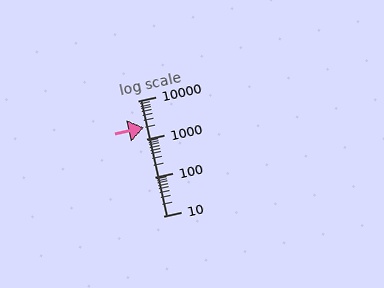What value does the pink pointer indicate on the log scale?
The pointer indicates approximately 2000.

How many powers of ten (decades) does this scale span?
The scale spans 3 decades, from 10 to 10000.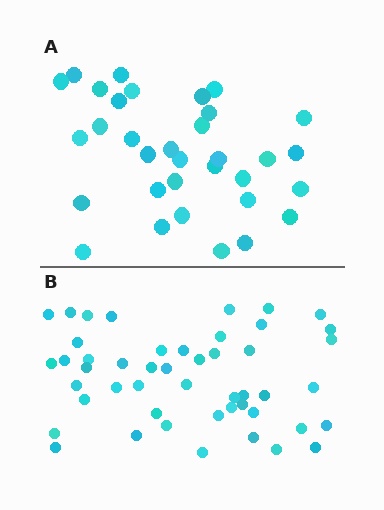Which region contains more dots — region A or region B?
Region B (the bottom region) has more dots.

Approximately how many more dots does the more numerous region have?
Region B has approximately 15 more dots than region A.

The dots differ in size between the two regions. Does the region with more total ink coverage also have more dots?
No. Region A has more total ink coverage because its dots are larger, but region B actually contains more individual dots. Total area can be misleading — the number of items is what matters here.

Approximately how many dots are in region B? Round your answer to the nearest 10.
About 50 dots. (The exact count is 48, which rounds to 50.)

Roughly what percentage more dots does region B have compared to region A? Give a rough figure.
About 45% more.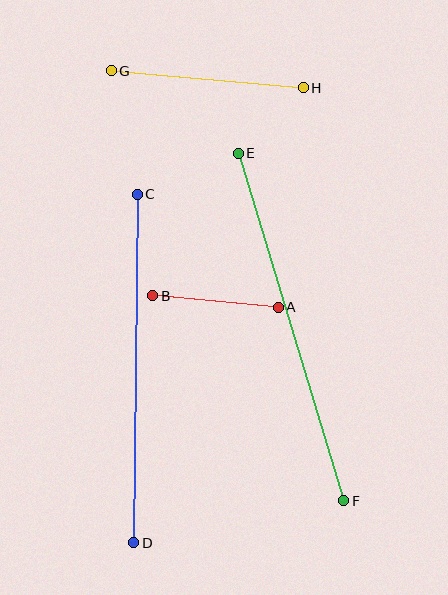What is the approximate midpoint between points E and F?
The midpoint is at approximately (291, 327) pixels.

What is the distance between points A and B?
The distance is approximately 126 pixels.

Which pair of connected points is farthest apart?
Points E and F are farthest apart.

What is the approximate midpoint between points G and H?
The midpoint is at approximately (207, 79) pixels.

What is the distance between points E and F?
The distance is approximately 363 pixels.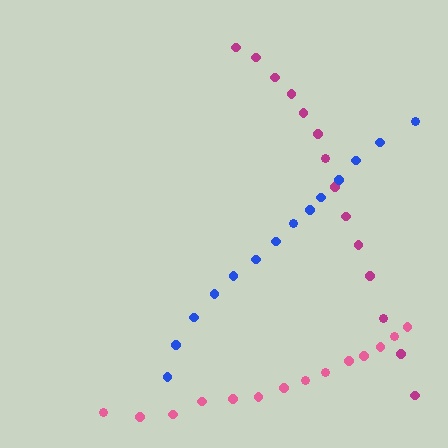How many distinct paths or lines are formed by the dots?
There are 3 distinct paths.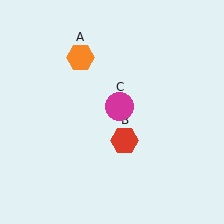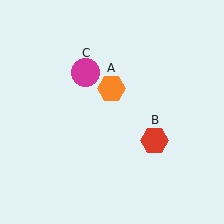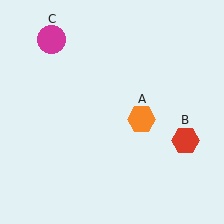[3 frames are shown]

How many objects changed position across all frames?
3 objects changed position: orange hexagon (object A), red hexagon (object B), magenta circle (object C).